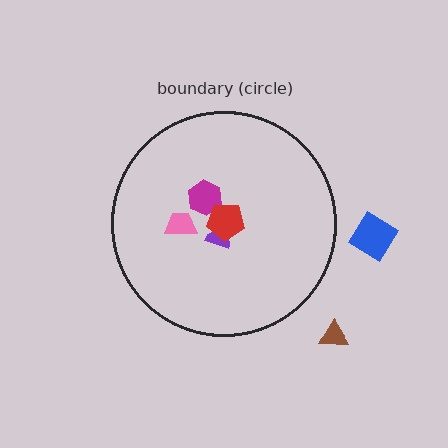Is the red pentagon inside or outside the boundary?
Inside.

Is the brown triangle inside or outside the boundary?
Outside.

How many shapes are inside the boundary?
4 inside, 2 outside.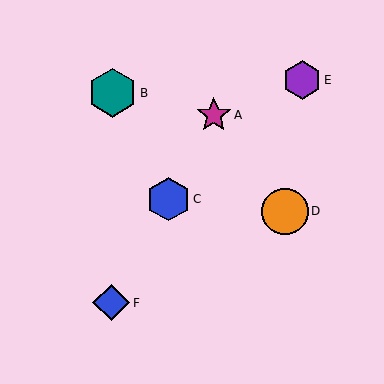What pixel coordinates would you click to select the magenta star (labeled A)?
Click at (214, 115) to select the magenta star A.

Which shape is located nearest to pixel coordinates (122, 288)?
The blue diamond (labeled F) at (111, 303) is nearest to that location.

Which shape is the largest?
The teal hexagon (labeled B) is the largest.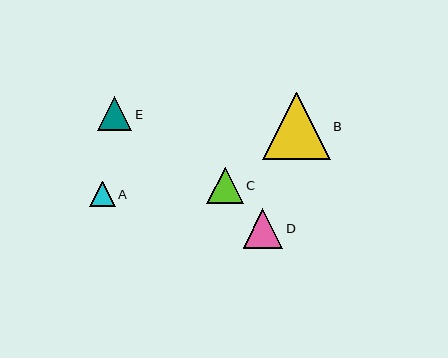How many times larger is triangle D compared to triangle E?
Triangle D is approximately 1.2 times the size of triangle E.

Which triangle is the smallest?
Triangle A is the smallest with a size of approximately 26 pixels.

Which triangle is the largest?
Triangle B is the largest with a size of approximately 67 pixels.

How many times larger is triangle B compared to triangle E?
Triangle B is approximately 2.0 times the size of triangle E.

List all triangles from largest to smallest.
From largest to smallest: B, D, C, E, A.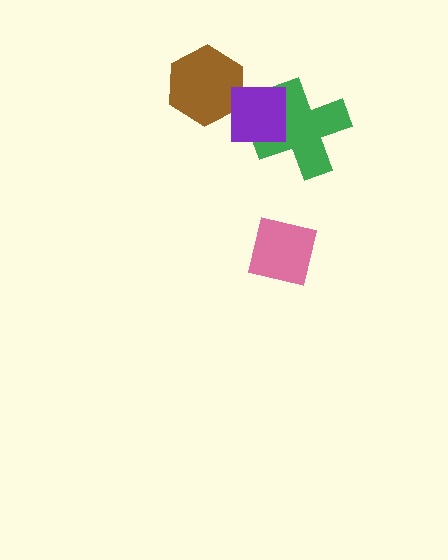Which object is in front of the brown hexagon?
The purple square is in front of the brown hexagon.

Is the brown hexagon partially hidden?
Yes, it is partially covered by another shape.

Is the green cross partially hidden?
Yes, it is partially covered by another shape.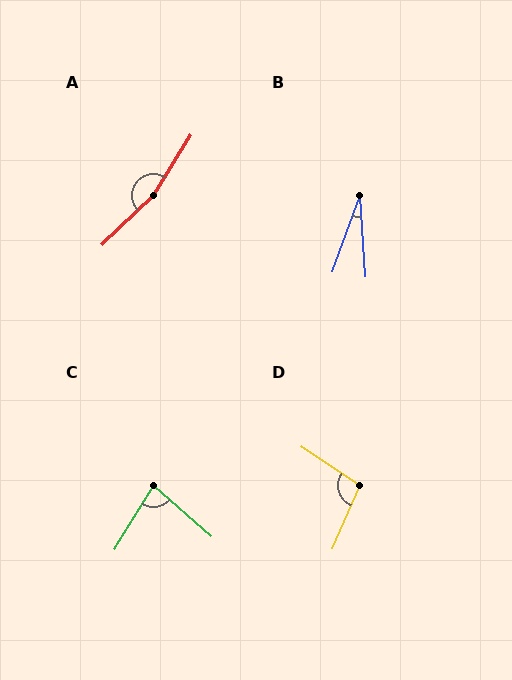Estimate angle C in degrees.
Approximately 80 degrees.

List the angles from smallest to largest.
B (23°), C (80°), D (101°), A (166°).